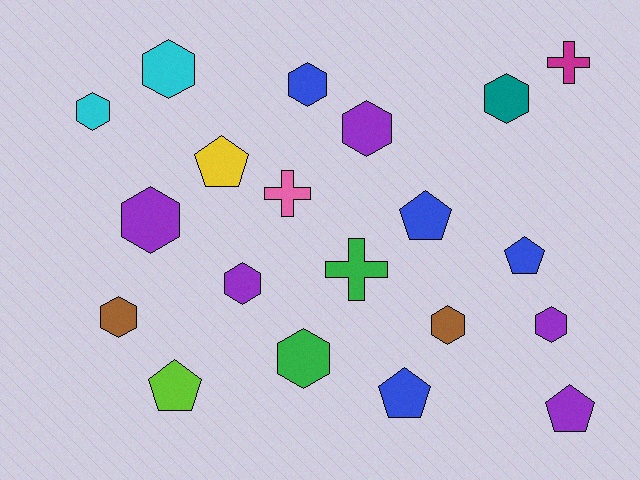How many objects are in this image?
There are 20 objects.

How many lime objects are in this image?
There is 1 lime object.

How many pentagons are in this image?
There are 6 pentagons.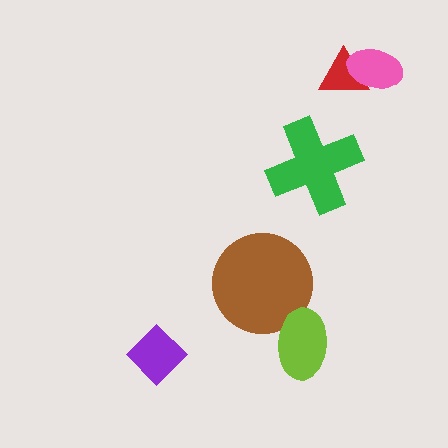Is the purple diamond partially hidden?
No, no other shape covers it.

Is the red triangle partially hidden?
Yes, it is partially covered by another shape.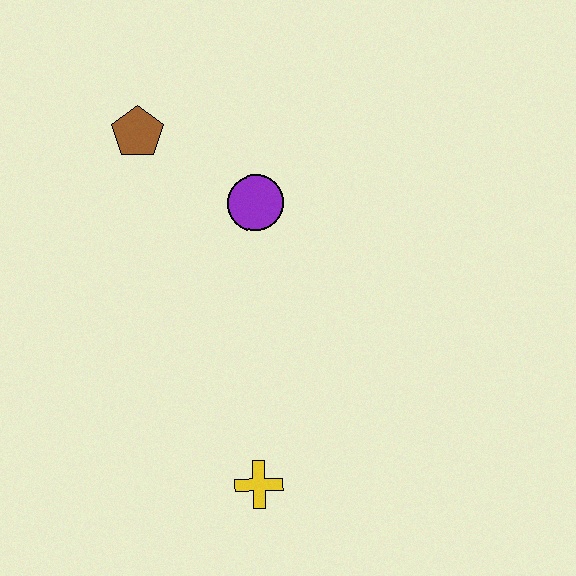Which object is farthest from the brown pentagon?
The yellow cross is farthest from the brown pentagon.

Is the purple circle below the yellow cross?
No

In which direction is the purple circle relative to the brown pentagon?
The purple circle is to the right of the brown pentagon.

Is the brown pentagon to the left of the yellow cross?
Yes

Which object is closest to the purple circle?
The brown pentagon is closest to the purple circle.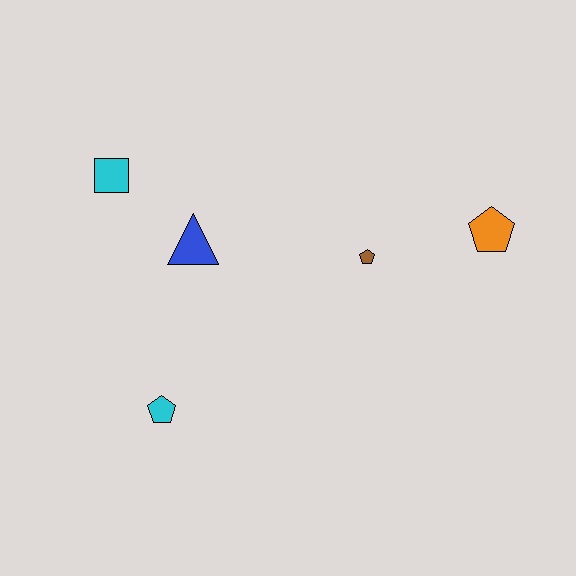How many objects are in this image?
There are 5 objects.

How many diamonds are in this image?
There are no diamonds.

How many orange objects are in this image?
There is 1 orange object.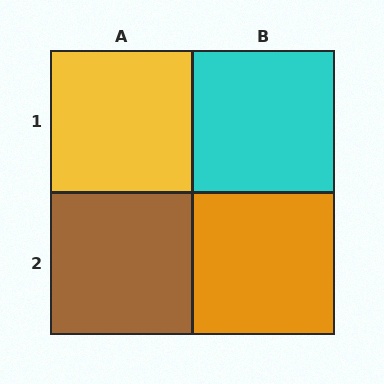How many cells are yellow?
1 cell is yellow.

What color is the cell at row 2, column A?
Brown.